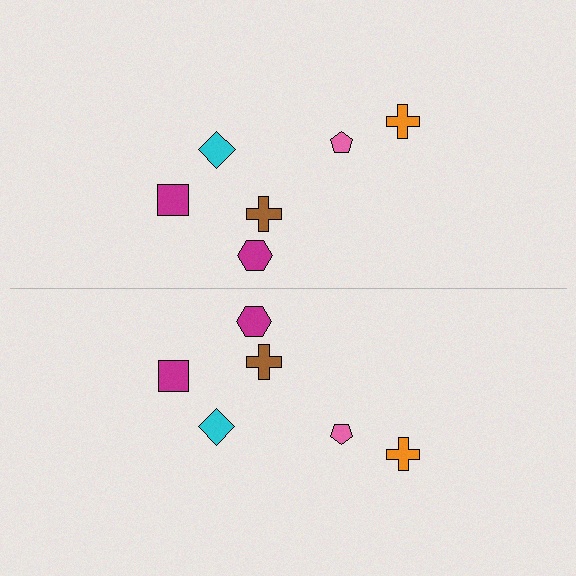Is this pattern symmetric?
Yes, this pattern has bilateral (reflection) symmetry.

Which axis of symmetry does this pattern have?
The pattern has a horizontal axis of symmetry running through the center of the image.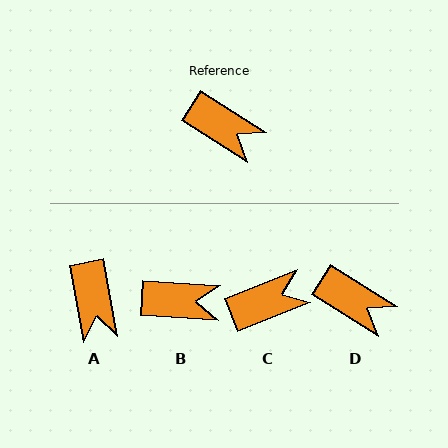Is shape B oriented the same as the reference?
No, it is off by about 29 degrees.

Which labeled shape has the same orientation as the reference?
D.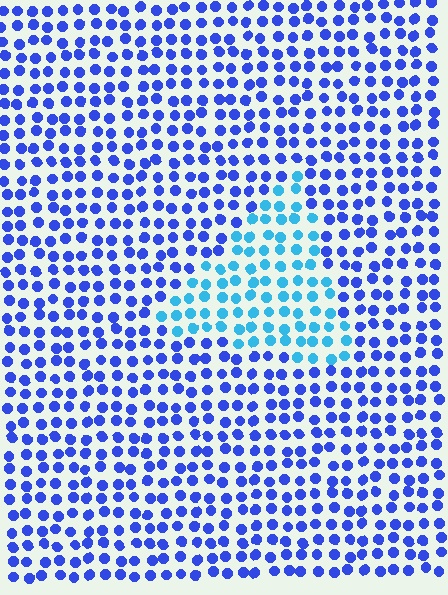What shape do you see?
I see a triangle.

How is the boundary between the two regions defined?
The boundary is defined purely by a slight shift in hue (about 38 degrees). Spacing, size, and orientation are identical on both sides.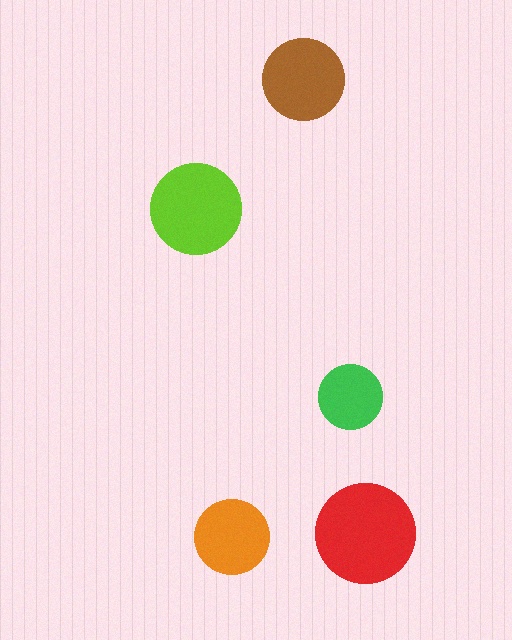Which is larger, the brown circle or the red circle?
The red one.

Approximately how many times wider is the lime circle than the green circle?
About 1.5 times wider.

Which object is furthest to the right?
The red circle is rightmost.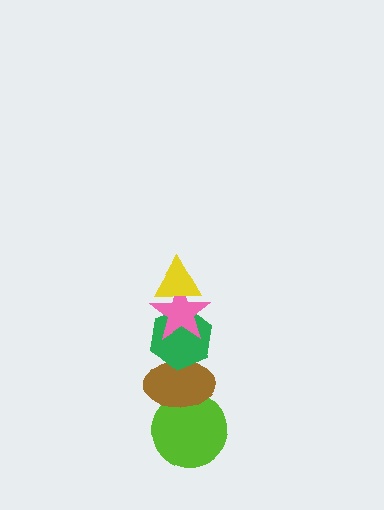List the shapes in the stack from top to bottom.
From top to bottom: the yellow triangle, the pink star, the green hexagon, the brown ellipse, the lime circle.